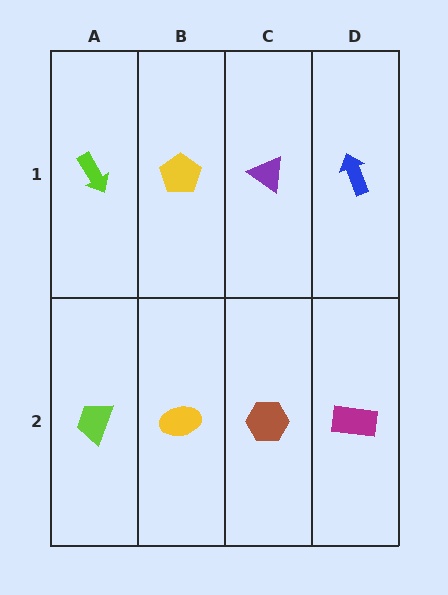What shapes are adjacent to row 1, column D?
A magenta rectangle (row 2, column D), a purple triangle (row 1, column C).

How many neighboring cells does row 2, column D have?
2.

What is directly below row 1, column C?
A brown hexagon.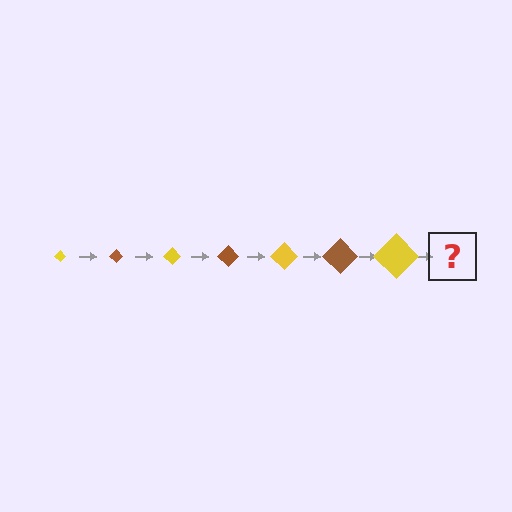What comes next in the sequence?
The next element should be a brown diamond, larger than the previous one.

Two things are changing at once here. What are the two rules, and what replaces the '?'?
The two rules are that the diamond grows larger each step and the color cycles through yellow and brown. The '?' should be a brown diamond, larger than the previous one.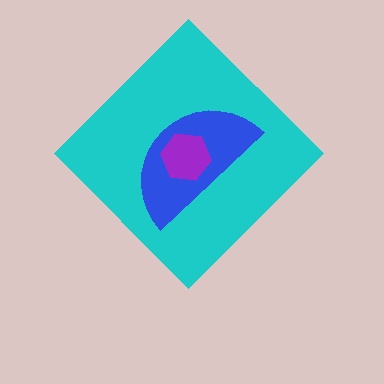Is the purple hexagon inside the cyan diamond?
Yes.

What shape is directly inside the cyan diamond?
The blue semicircle.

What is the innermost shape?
The purple hexagon.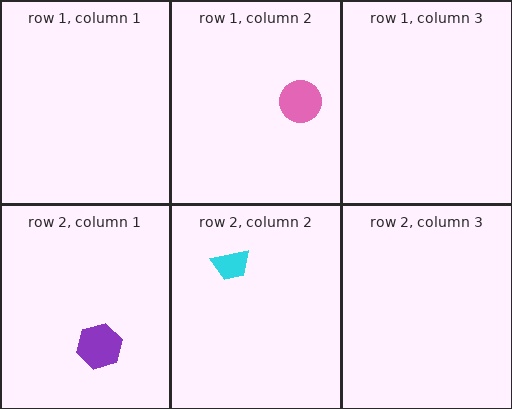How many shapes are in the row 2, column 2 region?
1.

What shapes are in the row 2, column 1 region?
The purple hexagon.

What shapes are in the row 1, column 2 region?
The pink circle.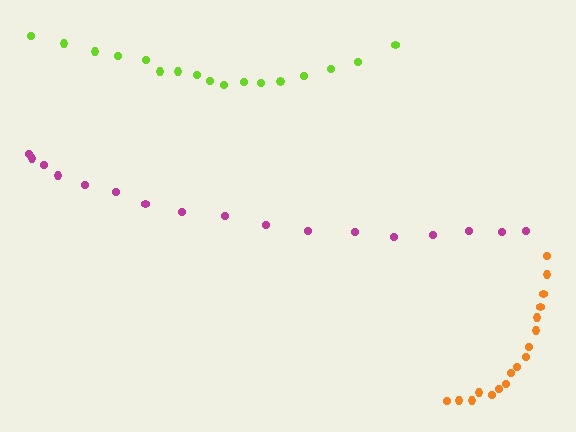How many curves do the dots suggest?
There are 3 distinct paths.